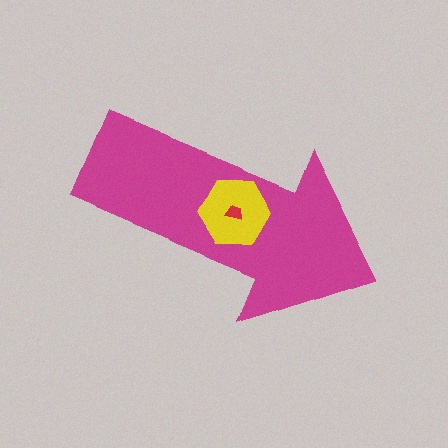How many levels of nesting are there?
3.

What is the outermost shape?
The magenta arrow.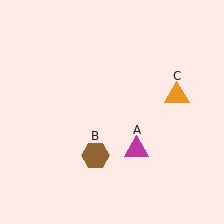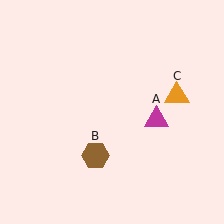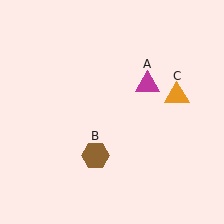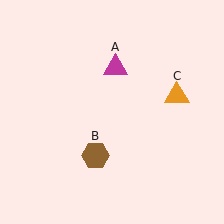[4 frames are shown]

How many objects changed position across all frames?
1 object changed position: magenta triangle (object A).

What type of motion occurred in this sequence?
The magenta triangle (object A) rotated counterclockwise around the center of the scene.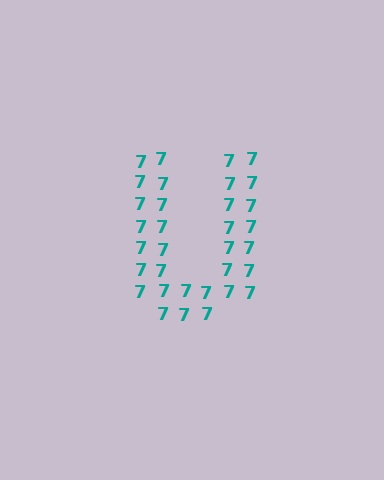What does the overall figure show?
The overall figure shows the letter U.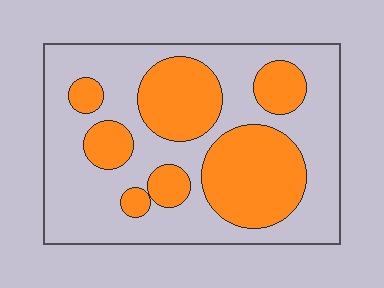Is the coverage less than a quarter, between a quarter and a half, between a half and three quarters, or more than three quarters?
Between a quarter and a half.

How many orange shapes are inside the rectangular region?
7.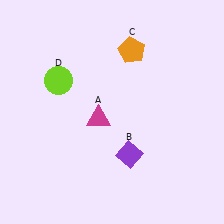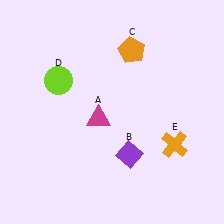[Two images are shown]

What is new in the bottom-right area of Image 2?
An orange cross (E) was added in the bottom-right area of Image 2.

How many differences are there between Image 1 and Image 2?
There is 1 difference between the two images.